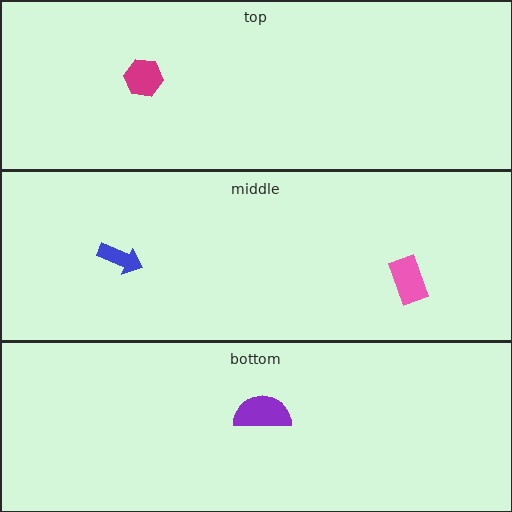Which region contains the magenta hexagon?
The top region.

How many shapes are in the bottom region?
1.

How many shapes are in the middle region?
2.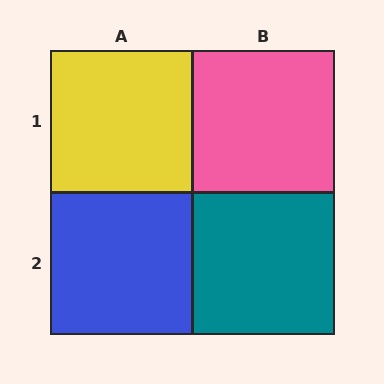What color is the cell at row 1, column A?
Yellow.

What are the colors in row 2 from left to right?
Blue, teal.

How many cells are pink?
1 cell is pink.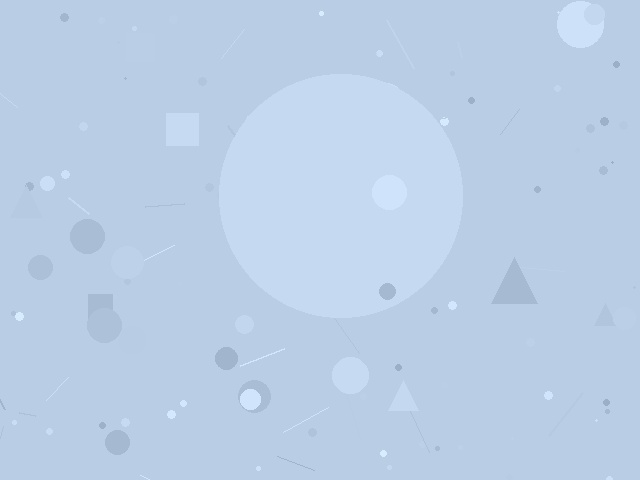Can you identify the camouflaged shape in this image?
The camouflaged shape is a circle.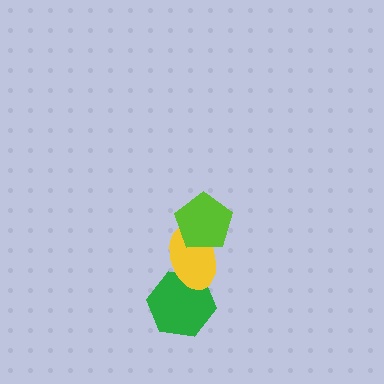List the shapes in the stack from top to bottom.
From top to bottom: the lime pentagon, the yellow ellipse, the green hexagon.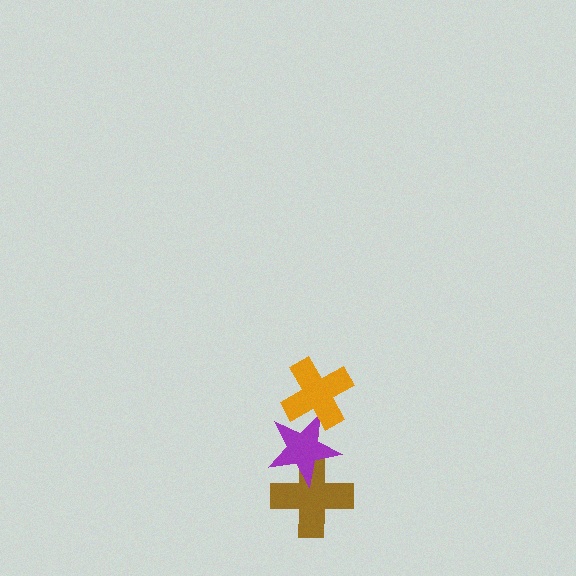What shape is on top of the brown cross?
The purple star is on top of the brown cross.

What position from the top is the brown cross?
The brown cross is 3rd from the top.